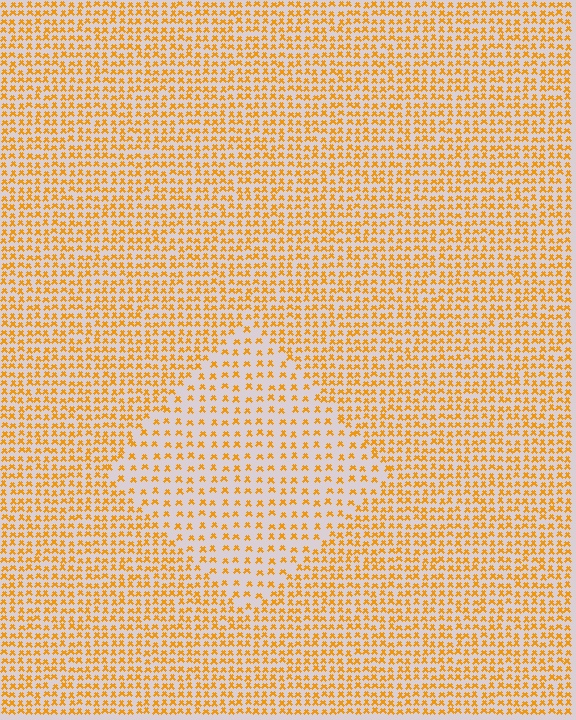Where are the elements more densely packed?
The elements are more densely packed outside the diamond boundary.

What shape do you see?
I see a diamond.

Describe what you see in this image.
The image contains small orange elements arranged at two different densities. A diamond-shaped region is visible where the elements are less densely packed than the surrounding area.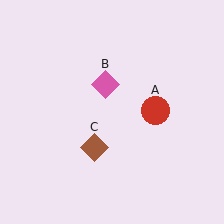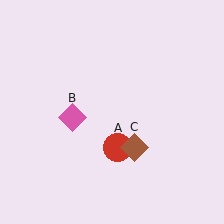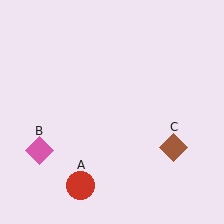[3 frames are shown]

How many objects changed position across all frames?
3 objects changed position: red circle (object A), pink diamond (object B), brown diamond (object C).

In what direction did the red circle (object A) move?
The red circle (object A) moved down and to the left.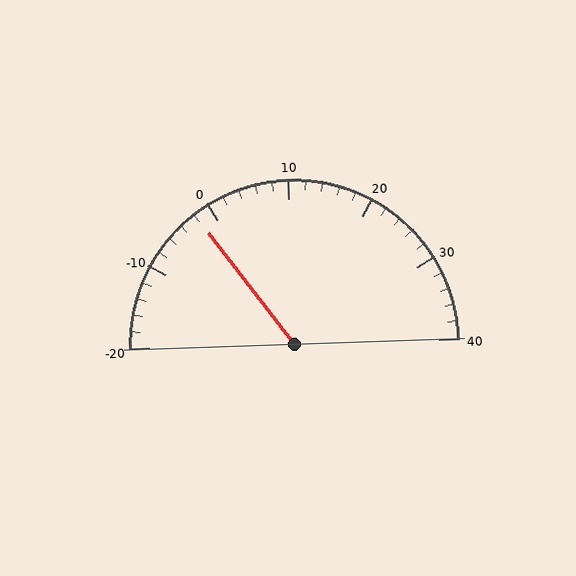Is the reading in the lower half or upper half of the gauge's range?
The reading is in the lower half of the range (-20 to 40).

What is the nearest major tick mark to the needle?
The nearest major tick mark is 0.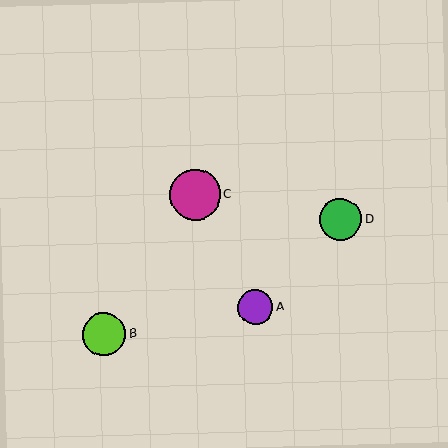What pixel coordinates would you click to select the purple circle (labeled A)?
Click at (255, 307) to select the purple circle A.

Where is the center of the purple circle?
The center of the purple circle is at (255, 307).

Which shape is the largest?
The magenta circle (labeled C) is the largest.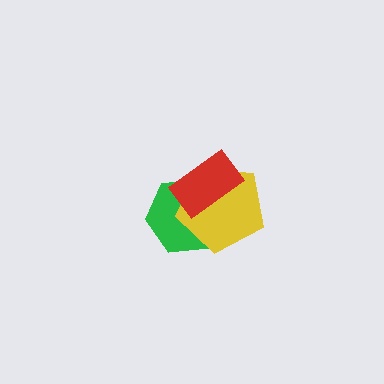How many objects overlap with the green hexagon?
2 objects overlap with the green hexagon.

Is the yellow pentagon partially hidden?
Yes, it is partially covered by another shape.